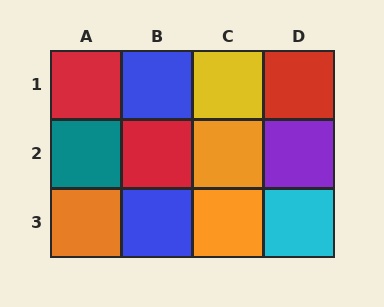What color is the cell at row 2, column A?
Teal.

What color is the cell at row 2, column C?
Orange.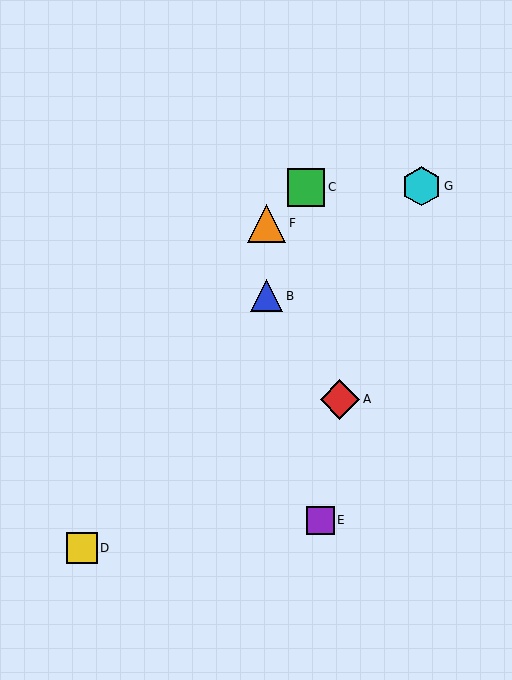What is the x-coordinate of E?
Object E is at x≈320.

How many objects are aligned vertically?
2 objects (B, F) are aligned vertically.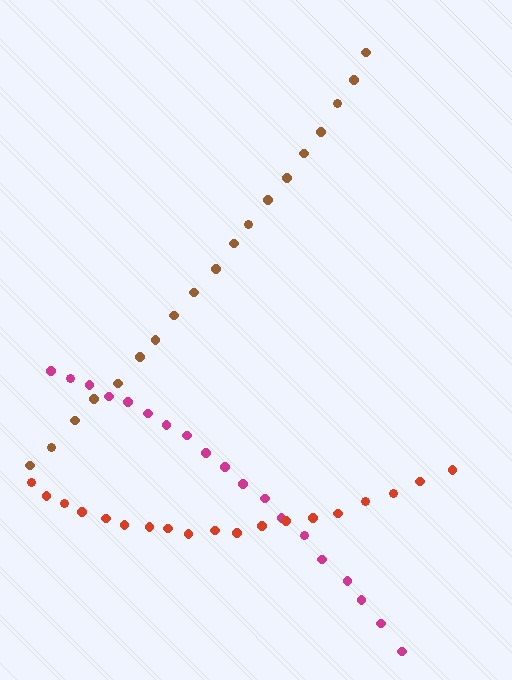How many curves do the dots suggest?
There are 3 distinct paths.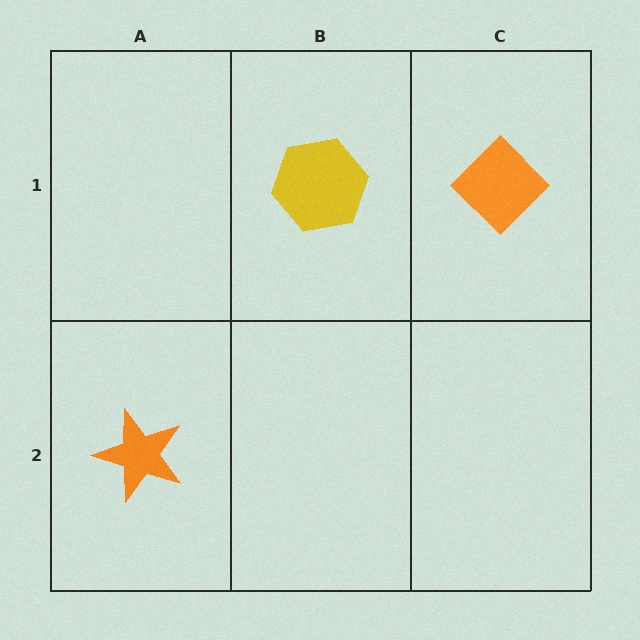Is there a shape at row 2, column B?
No, that cell is empty.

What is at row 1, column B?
A yellow hexagon.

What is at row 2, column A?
An orange star.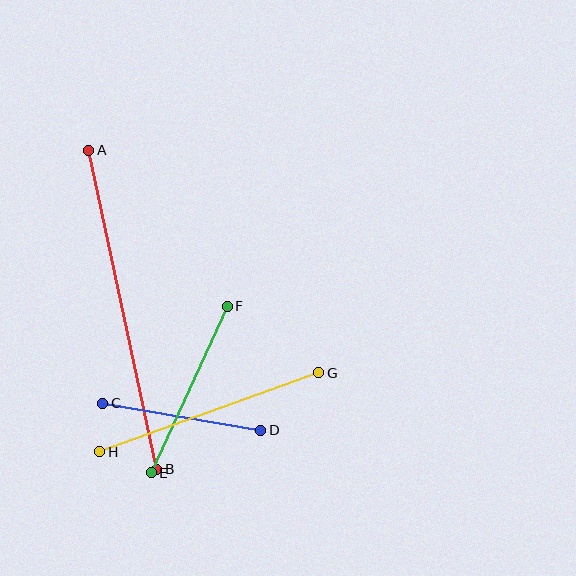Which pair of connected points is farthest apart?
Points A and B are farthest apart.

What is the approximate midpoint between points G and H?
The midpoint is at approximately (209, 412) pixels.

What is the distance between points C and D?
The distance is approximately 161 pixels.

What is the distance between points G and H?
The distance is approximately 233 pixels.